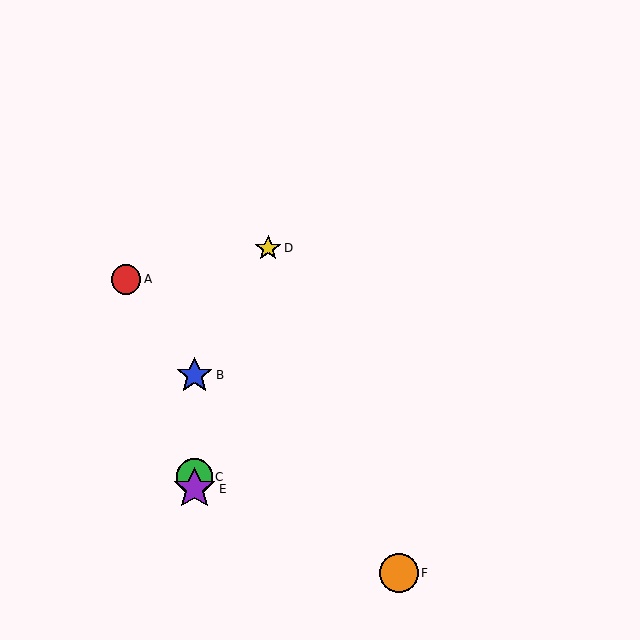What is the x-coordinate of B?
Object B is at x≈194.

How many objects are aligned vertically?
3 objects (B, C, E) are aligned vertically.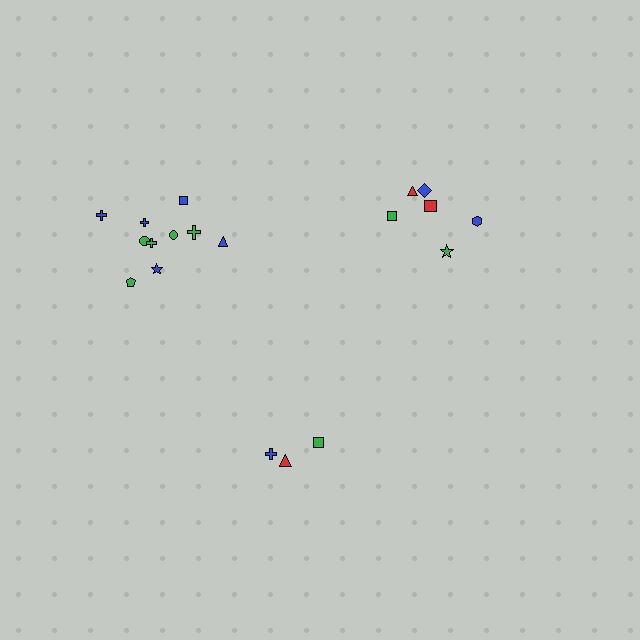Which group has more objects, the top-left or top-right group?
The top-left group.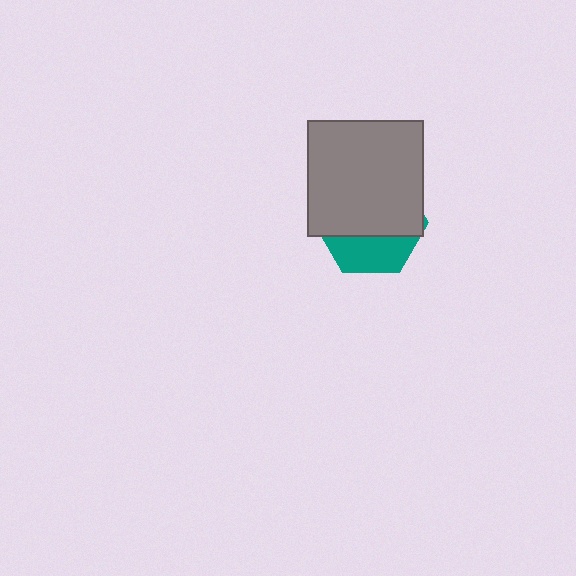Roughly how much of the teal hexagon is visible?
A small part of it is visible (roughly 33%).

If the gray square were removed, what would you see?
You would see the complete teal hexagon.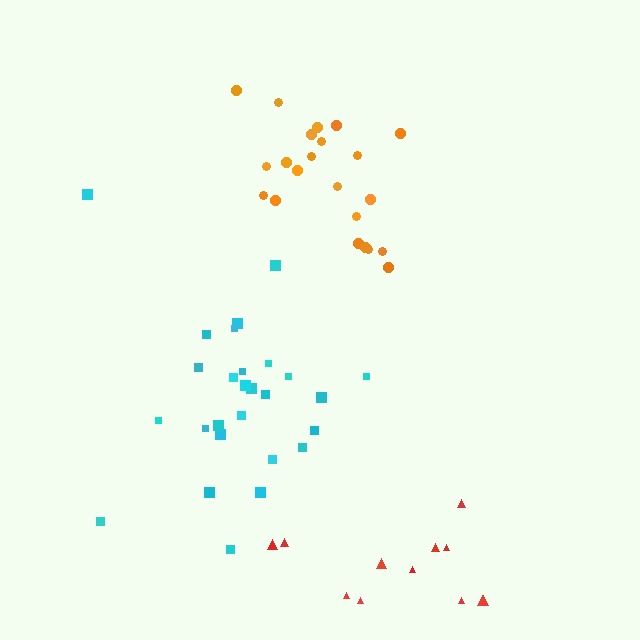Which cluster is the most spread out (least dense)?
Red.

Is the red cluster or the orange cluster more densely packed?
Orange.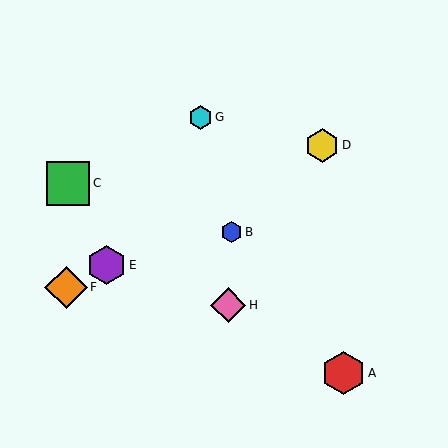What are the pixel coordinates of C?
Object C is at (68, 183).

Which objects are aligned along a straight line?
Objects D, E, F are aligned along a straight line.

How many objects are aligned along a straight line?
3 objects (D, E, F) are aligned along a straight line.